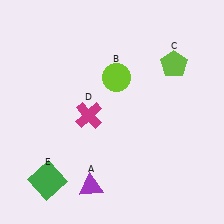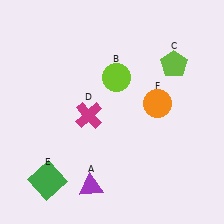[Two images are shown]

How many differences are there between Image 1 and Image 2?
There is 1 difference between the two images.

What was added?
An orange circle (F) was added in Image 2.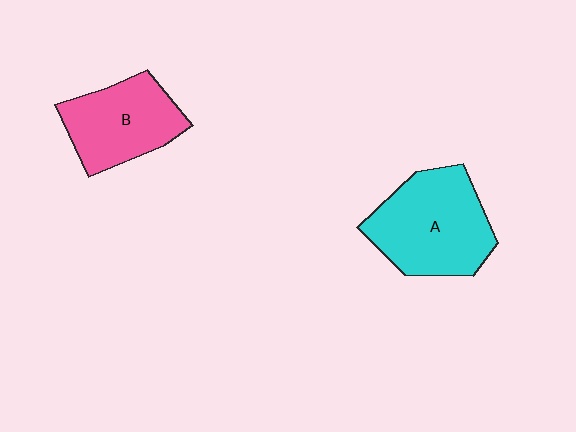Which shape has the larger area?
Shape A (cyan).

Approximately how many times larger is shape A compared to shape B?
Approximately 1.3 times.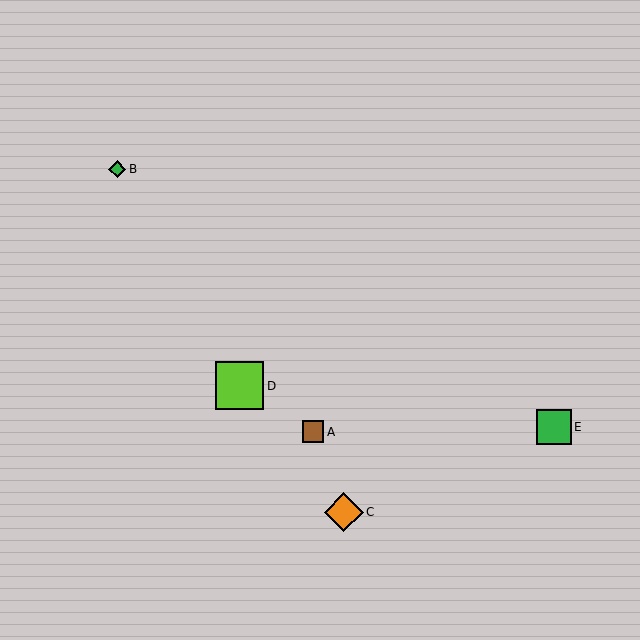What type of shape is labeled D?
Shape D is a lime square.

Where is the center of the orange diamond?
The center of the orange diamond is at (344, 512).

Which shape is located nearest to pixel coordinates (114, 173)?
The green diamond (labeled B) at (117, 169) is nearest to that location.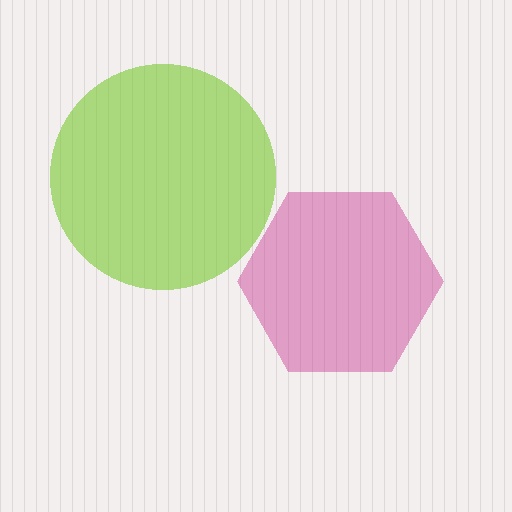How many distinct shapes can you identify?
There are 2 distinct shapes: a lime circle, a magenta hexagon.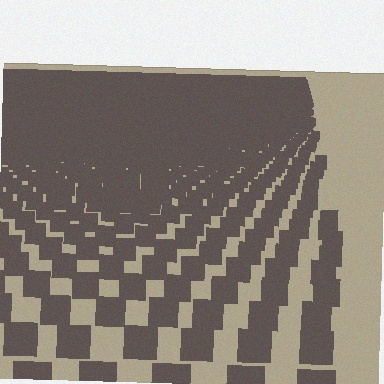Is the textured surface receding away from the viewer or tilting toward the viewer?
The surface is receding away from the viewer. Texture elements get smaller and denser toward the top.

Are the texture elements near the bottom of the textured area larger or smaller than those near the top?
Larger. Near the bottom, elements are closer to the viewer and appear at a bigger on-screen size.